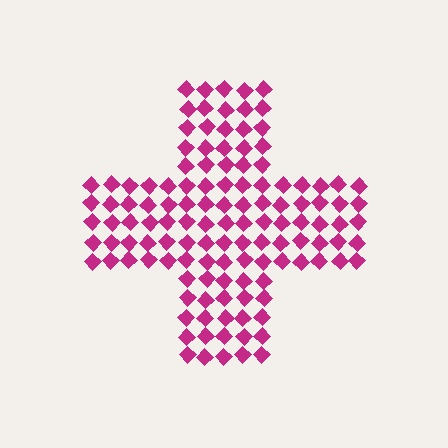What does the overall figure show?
The overall figure shows a cross.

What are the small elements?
The small elements are diamonds.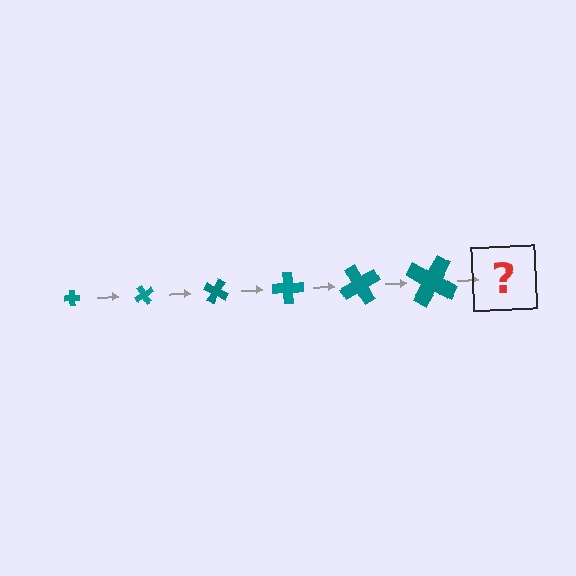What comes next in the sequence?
The next element should be a cross, larger than the previous one and rotated 360 degrees from the start.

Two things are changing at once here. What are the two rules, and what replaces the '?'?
The two rules are that the cross grows larger each step and it rotates 60 degrees each step. The '?' should be a cross, larger than the previous one and rotated 360 degrees from the start.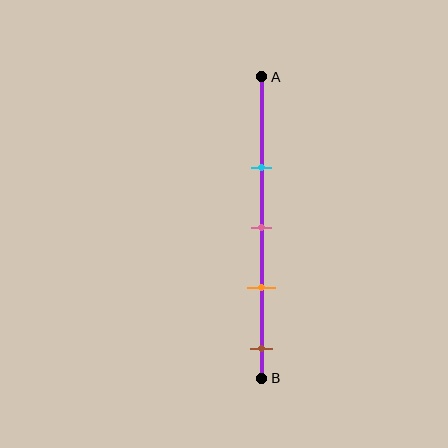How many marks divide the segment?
There are 4 marks dividing the segment.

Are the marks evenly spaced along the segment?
Yes, the marks are approximately evenly spaced.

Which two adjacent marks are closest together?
The pink and orange marks are the closest adjacent pair.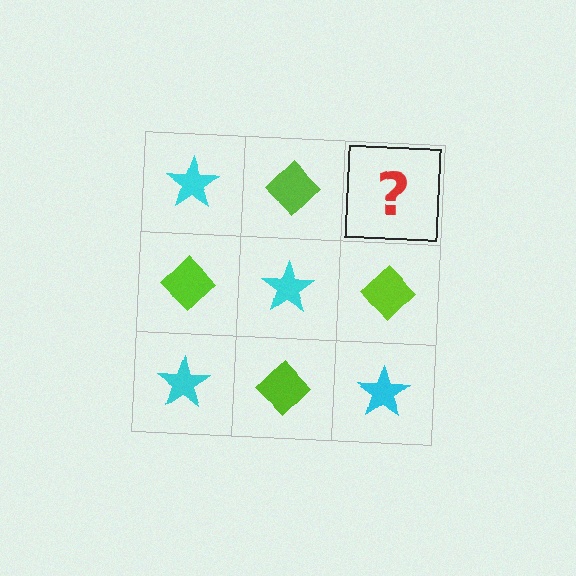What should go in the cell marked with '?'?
The missing cell should contain a cyan star.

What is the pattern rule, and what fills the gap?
The rule is that it alternates cyan star and lime diamond in a checkerboard pattern. The gap should be filled with a cyan star.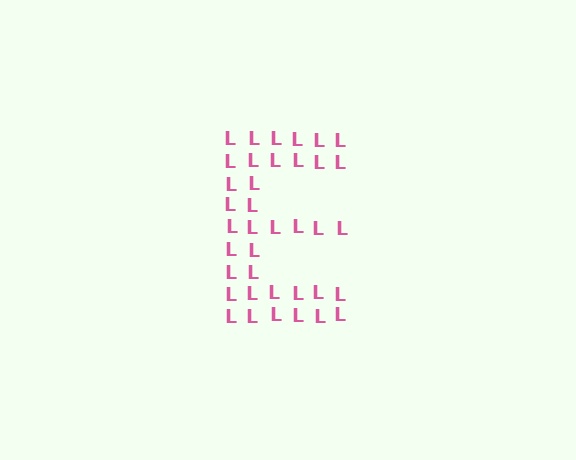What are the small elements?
The small elements are letter L's.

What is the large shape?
The large shape is the letter E.